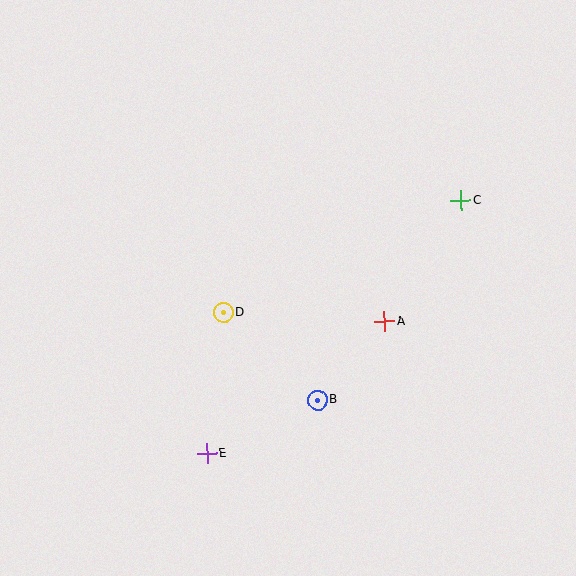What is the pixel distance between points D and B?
The distance between D and B is 128 pixels.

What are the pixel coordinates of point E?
Point E is at (207, 454).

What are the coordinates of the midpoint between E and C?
The midpoint between E and C is at (334, 327).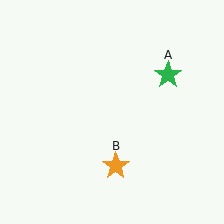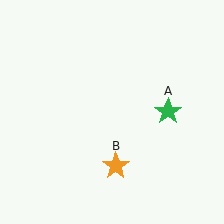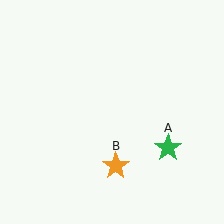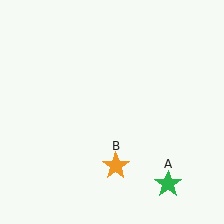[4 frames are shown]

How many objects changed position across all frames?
1 object changed position: green star (object A).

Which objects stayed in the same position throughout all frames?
Orange star (object B) remained stationary.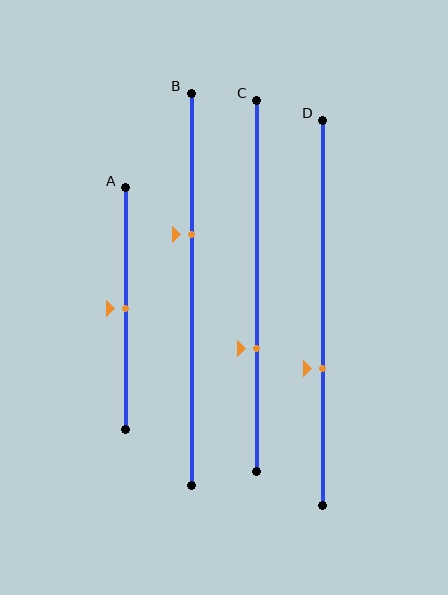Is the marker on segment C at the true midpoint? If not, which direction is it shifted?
No, the marker on segment C is shifted downward by about 17% of the segment length.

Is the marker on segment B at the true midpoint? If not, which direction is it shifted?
No, the marker on segment B is shifted upward by about 14% of the segment length.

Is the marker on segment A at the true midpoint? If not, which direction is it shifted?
Yes, the marker on segment A is at the true midpoint.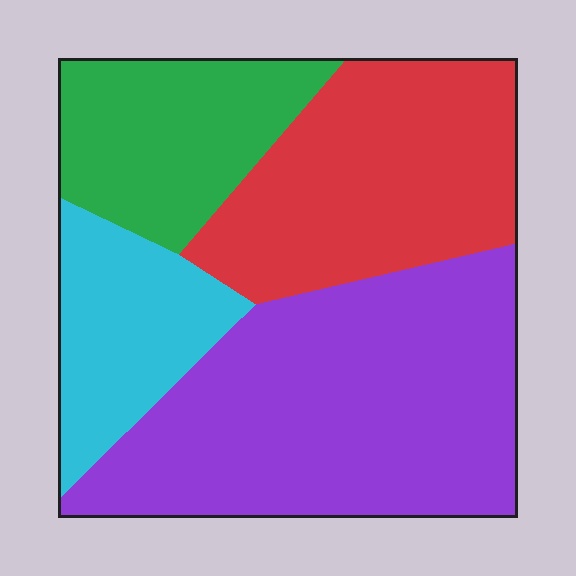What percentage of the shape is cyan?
Cyan covers 15% of the shape.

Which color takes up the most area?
Purple, at roughly 40%.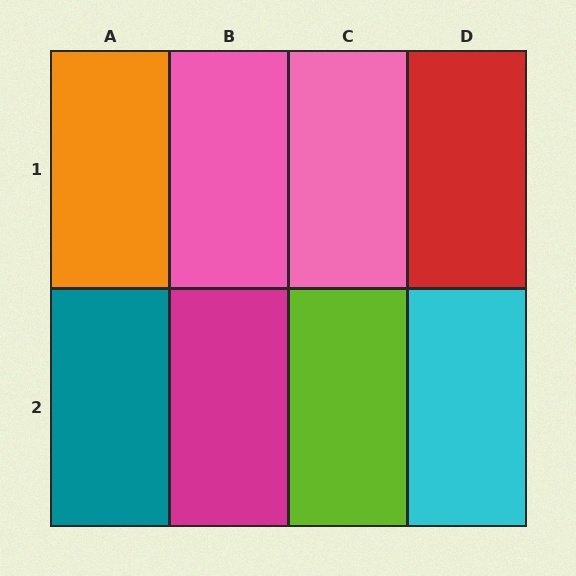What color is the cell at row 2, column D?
Cyan.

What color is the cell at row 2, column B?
Magenta.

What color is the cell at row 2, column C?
Lime.